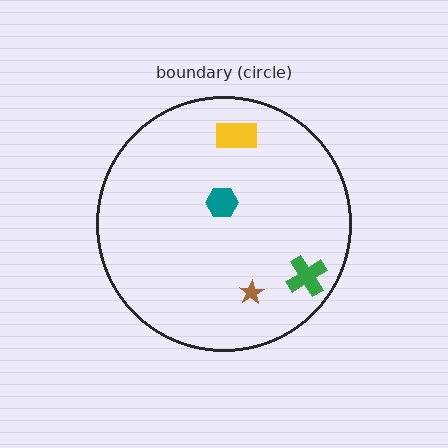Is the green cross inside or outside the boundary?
Inside.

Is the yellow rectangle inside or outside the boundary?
Inside.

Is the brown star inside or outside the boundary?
Inside.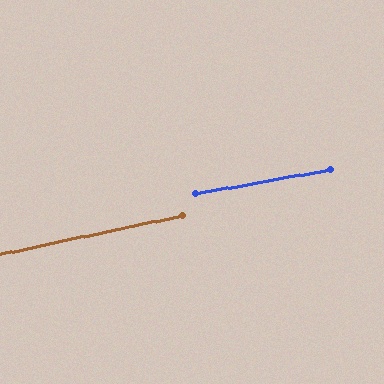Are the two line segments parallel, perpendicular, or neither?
Parallel — their directions differ by only 1.8°.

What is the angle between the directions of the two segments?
Approximately 2 degrees.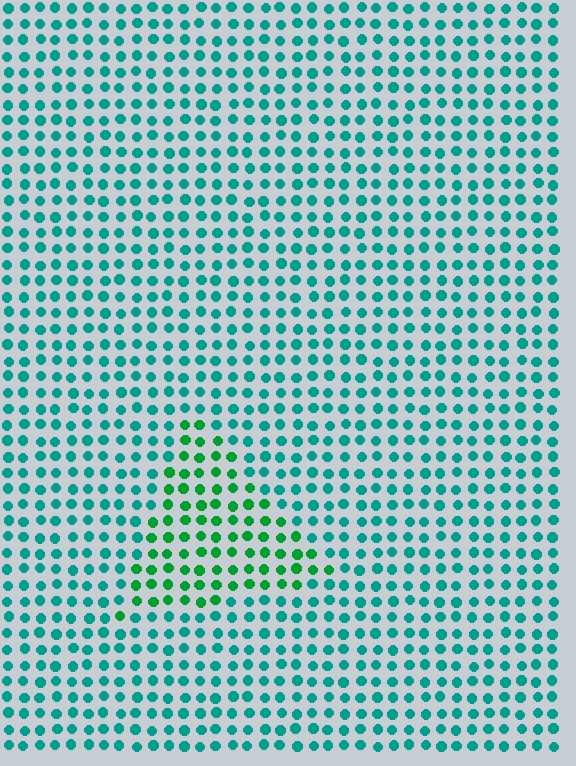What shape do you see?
I see a triangle.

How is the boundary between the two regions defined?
The boundary is defined purely by a slight shift in hue (about 36 degrees). Spacing, size, and orientation are identical on both sides.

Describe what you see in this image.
The image is filled with small teal elements in a uniform arrangement. A triangle-shaped region is visible where the elements are tinted to a slightly different hue, forming a subtle color boundary.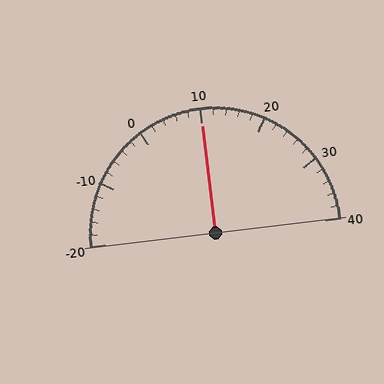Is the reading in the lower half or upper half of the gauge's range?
The reading is in the upper half of the range (-20 to 40).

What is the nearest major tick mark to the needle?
The nearest major tick mark is 10.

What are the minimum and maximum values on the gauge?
The gauge ranges from -20 to 40.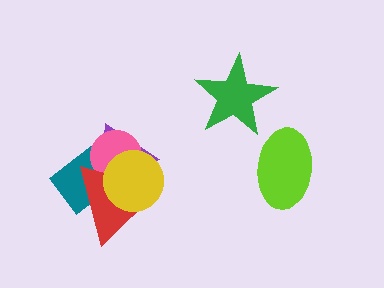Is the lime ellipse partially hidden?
No, no other shape covers it.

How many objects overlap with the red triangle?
4 objects overlap with the red triangle.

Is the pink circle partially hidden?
Yes, it is partially covered by another shape.